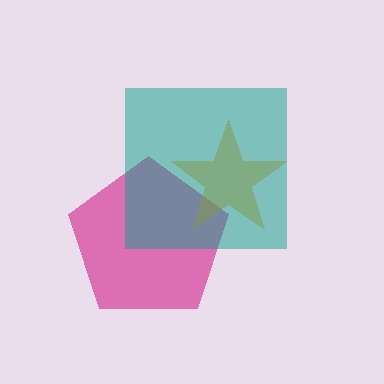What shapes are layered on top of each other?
The layered shapes are: a magenta pentagon, an orange star, a teal square.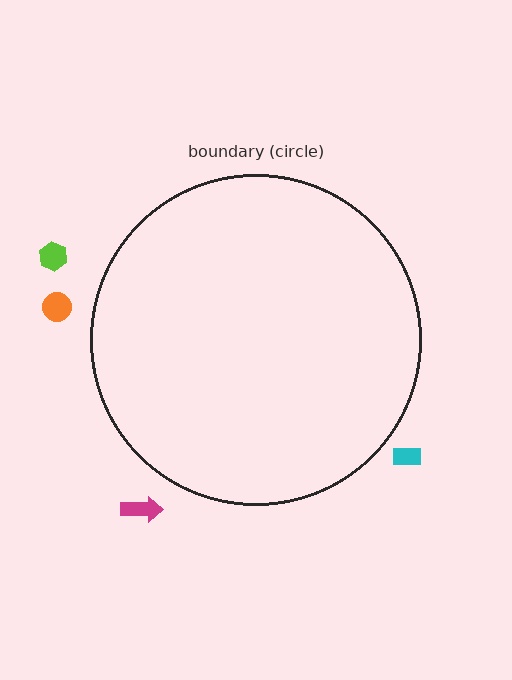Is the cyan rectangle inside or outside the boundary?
Outside.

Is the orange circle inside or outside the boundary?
Outside.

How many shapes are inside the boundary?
0 inside, 4 outside.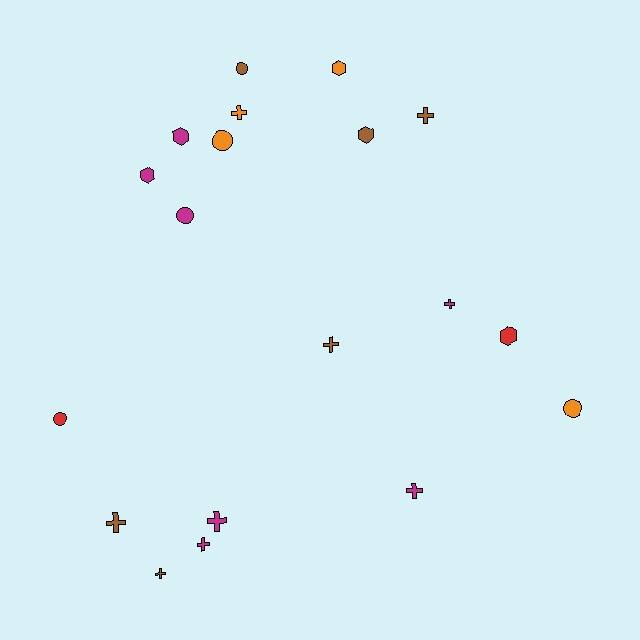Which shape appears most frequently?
Cross, with 9 objects.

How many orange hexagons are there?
There is 1 orange hexagon.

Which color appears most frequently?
Magenta, with 7 objects.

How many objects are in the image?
There are 19 objects.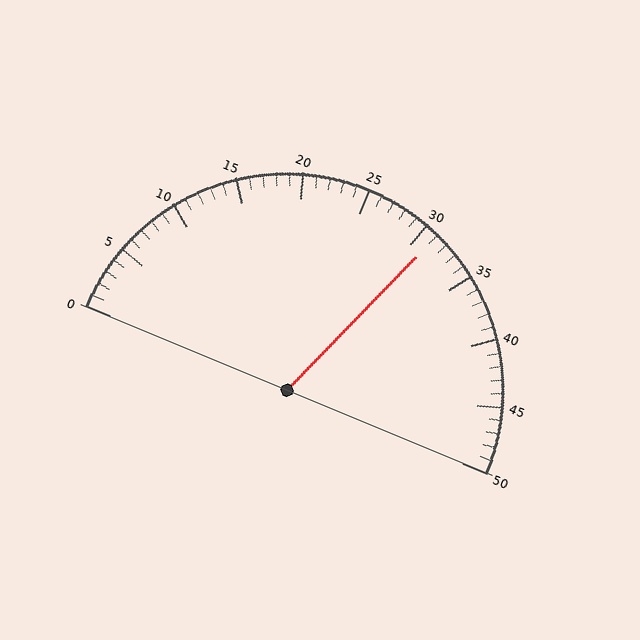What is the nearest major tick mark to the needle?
The nearest major tick mark is 30.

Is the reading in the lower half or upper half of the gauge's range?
The reading is in the upper half of the range (0 to 50).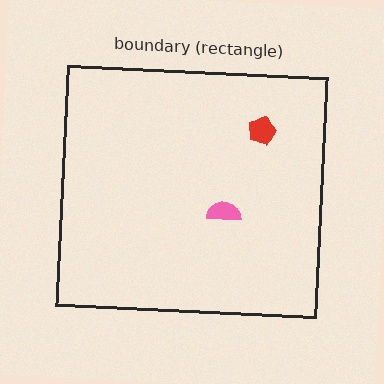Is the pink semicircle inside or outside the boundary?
Inside.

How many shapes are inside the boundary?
2 inside, 0 outside.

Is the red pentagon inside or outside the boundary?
Inside.